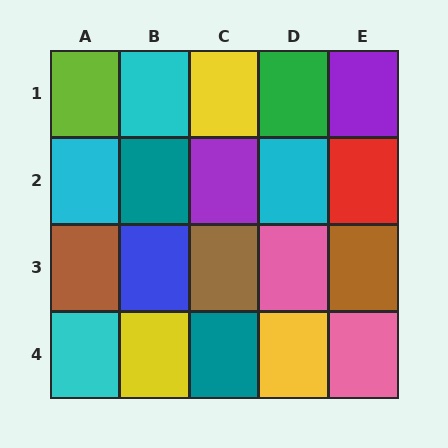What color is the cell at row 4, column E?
Pink.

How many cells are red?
1 cell is red.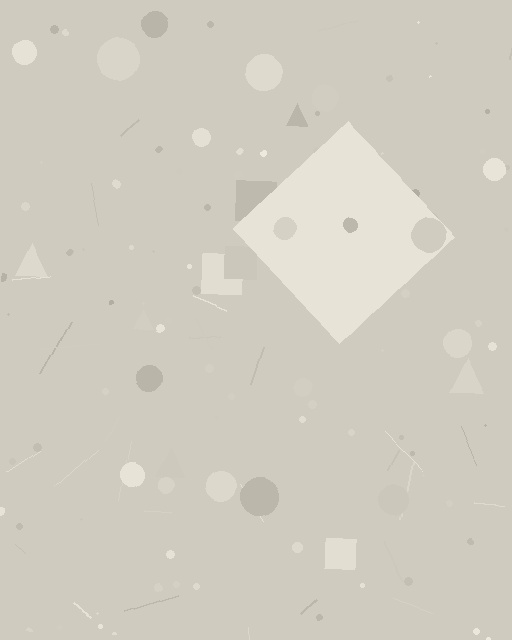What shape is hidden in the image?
A diamond is hidden in the image.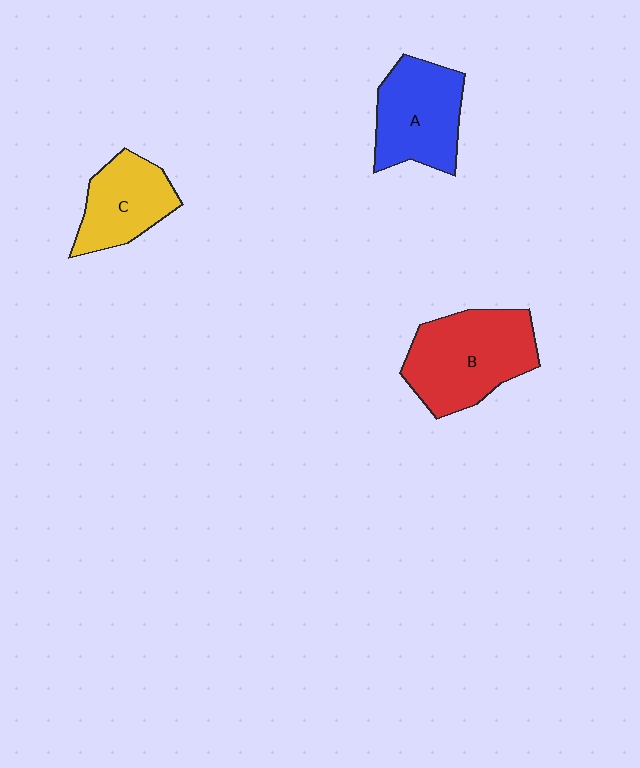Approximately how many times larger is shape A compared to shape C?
Approximately 1.2 times.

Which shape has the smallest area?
Shape C (yellow).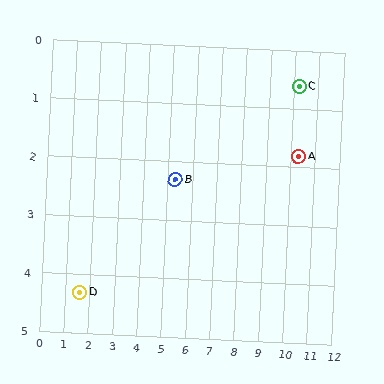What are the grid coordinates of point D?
Point D is at approximately (1.6, 4.3).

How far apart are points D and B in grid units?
Points D and B are about 4.2 grid units apart.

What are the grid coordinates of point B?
Point B is at approximately (5.3, 2.3).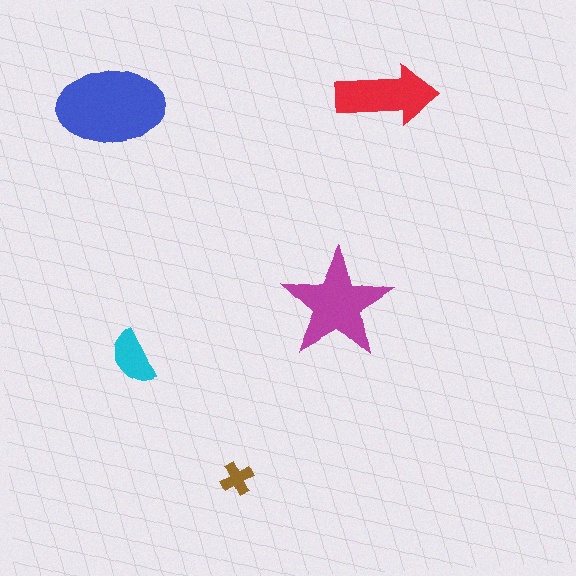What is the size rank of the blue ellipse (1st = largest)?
1st.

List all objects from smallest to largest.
The brown cross, the cyan semicircle, the red arrow, the magenta star, the blue ellipse.